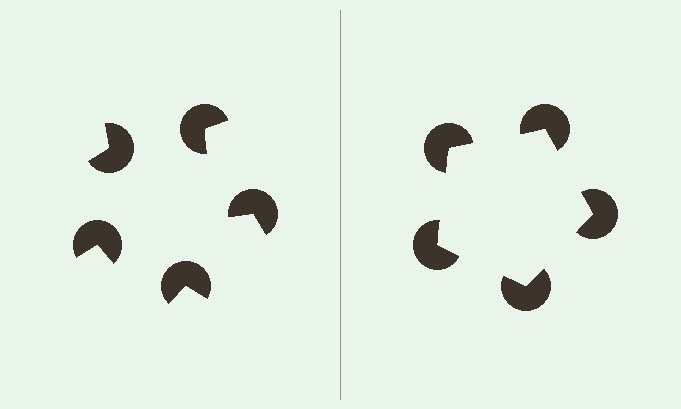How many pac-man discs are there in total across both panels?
10 — 5 on each side.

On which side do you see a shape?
An illusory pentagon appears on the right side. On the left side the wedge cuts are rotated, so no coherent shape forms.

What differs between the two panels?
The pac-man discs are positioned identically on both sides; only the wedge orientations differ. On the right they align to a pentagon; on the left they are misaligned.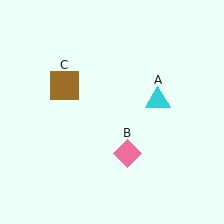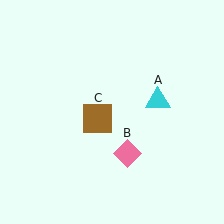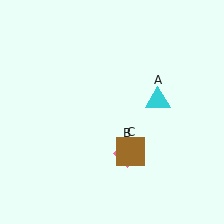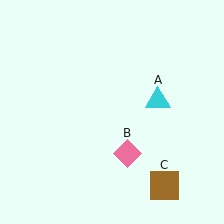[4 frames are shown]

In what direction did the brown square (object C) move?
The brown square (object C) moved down and to the right.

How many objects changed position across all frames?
1 object changed position: brown square (object C).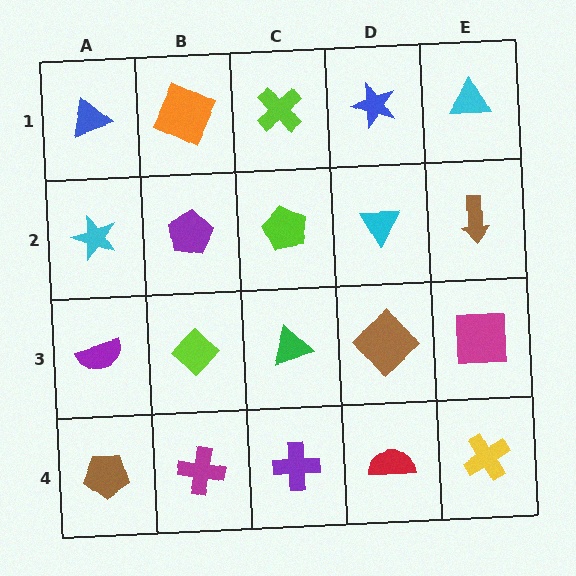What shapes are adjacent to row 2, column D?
A blue star (row 1, column D), a brown diamond (row 3, column D), a lime pentagon (row 2, column C), a brown arrow (row 2, column E).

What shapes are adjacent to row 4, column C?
A green triangle (row 3, column C), a magenta cross (row 4, column B), a red semicircle (row 4, column D).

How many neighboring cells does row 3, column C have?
4.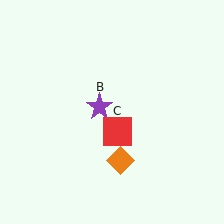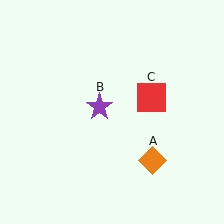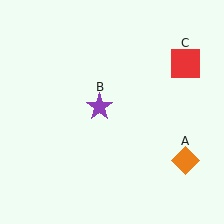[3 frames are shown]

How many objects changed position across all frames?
2 objects changed position: orange diamond (object A), red square (object C).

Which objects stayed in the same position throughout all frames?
Purple star (object B) remained stationary.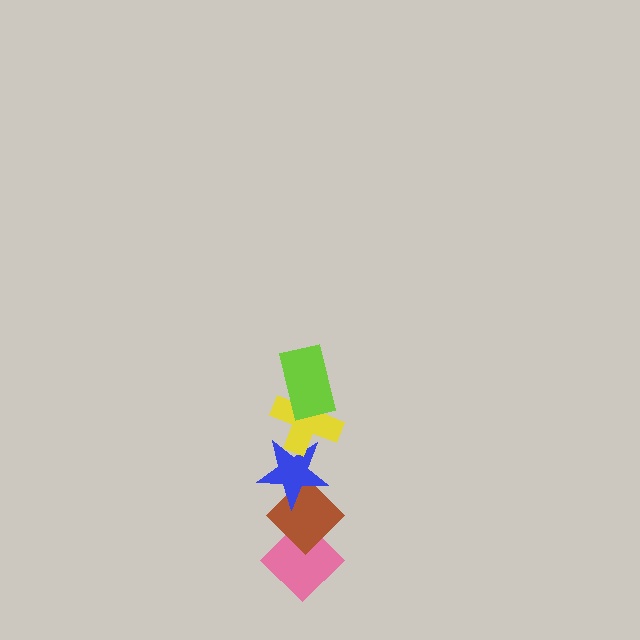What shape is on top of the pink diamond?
The brown diamond is on top of the pink diamond.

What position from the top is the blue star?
The blue star is 3rd from the top.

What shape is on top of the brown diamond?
The blue star is on top of the brown diamond.